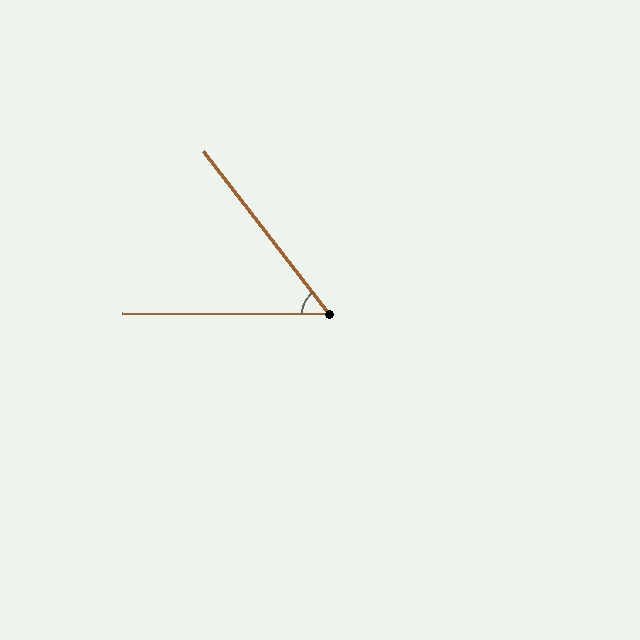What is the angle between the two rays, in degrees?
Approximately 52 degrees.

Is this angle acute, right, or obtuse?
It is acute.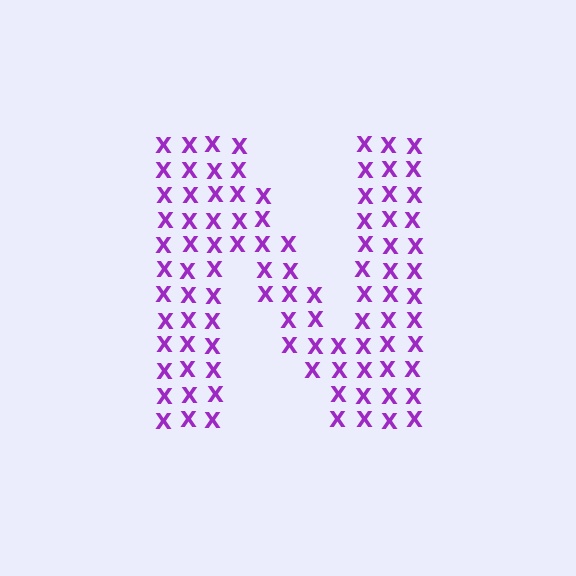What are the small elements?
The small elements are letter X's.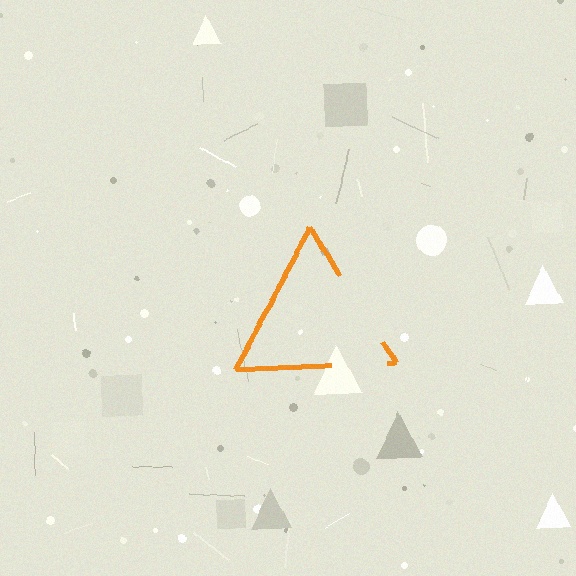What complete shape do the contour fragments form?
The contour fragments form a triangle.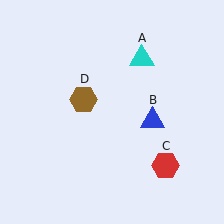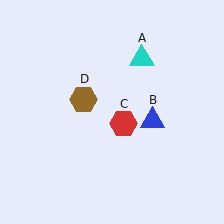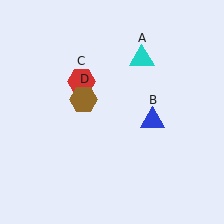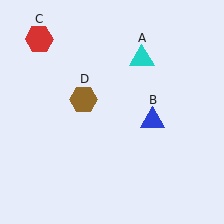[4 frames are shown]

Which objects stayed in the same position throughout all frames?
Cyan triangle (object A) and blue triangle (object B) and brown hexagon (object D) remained stationary.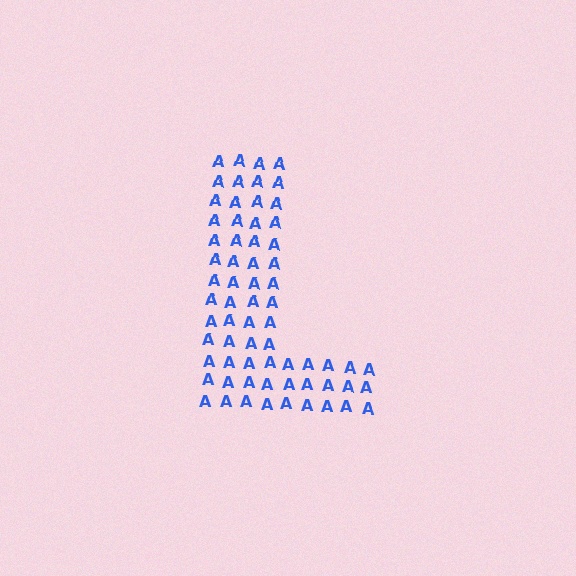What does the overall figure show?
The overall figure shows the letter L.